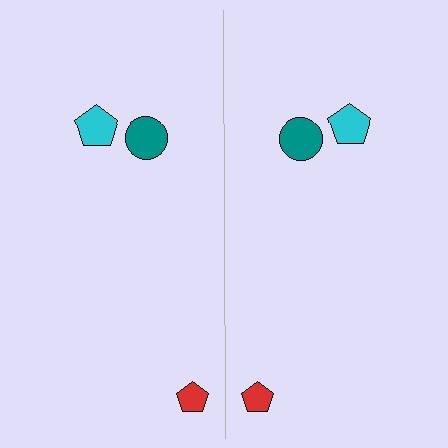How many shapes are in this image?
There are 6 shapes in this image.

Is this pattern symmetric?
Yes, this pattern has bilateral (reflection) symmetry.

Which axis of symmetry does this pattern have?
The pattern has a vertical axis of symmetry running through the center of the image.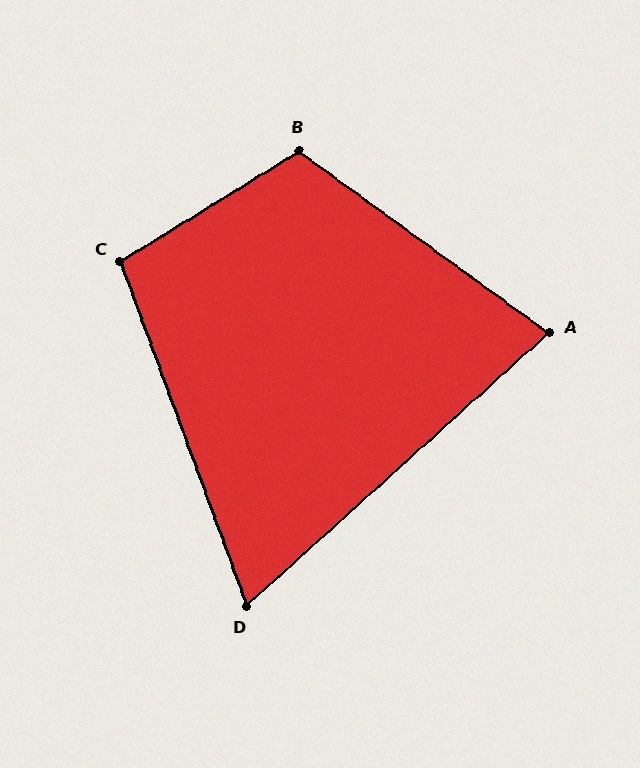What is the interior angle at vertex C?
Approximately 102 degrees (obtuse).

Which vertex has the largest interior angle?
B, at approximately 112 degrees.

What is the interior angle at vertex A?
Approximately 78 degrees (acute).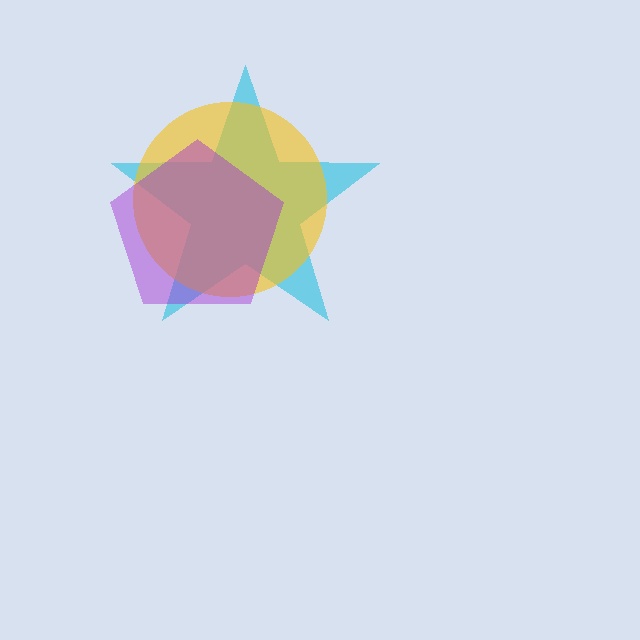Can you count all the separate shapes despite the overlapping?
Yes, there are 3 separate shapes.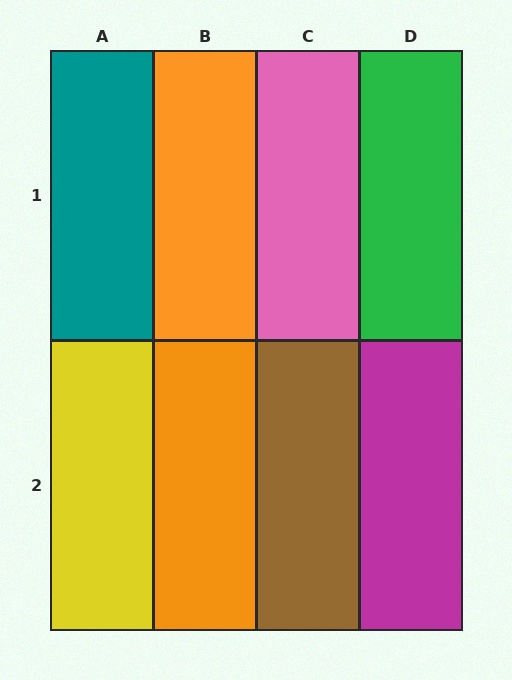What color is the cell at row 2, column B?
Orange.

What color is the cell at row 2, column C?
Brown.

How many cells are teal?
1 cell is teal.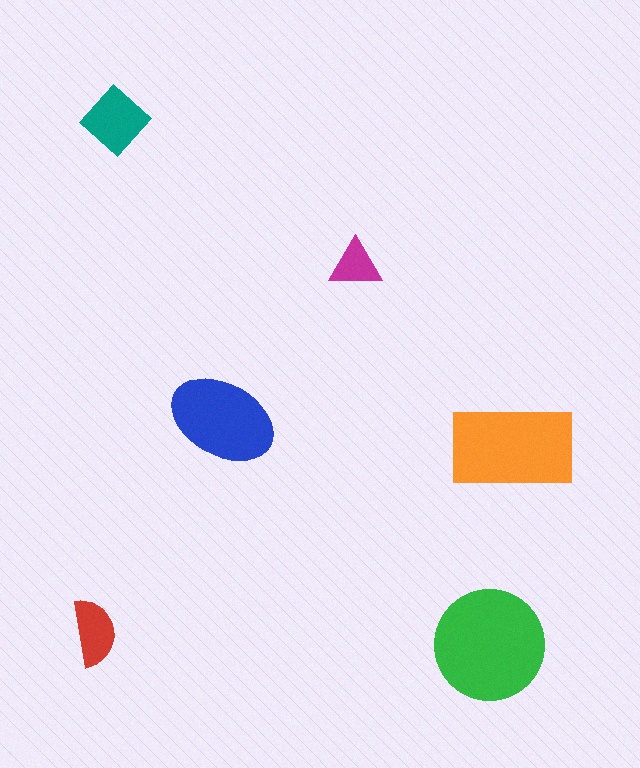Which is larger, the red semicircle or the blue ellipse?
The blue ellipse.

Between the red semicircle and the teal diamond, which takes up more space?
The teal diamond.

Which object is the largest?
The green circle.